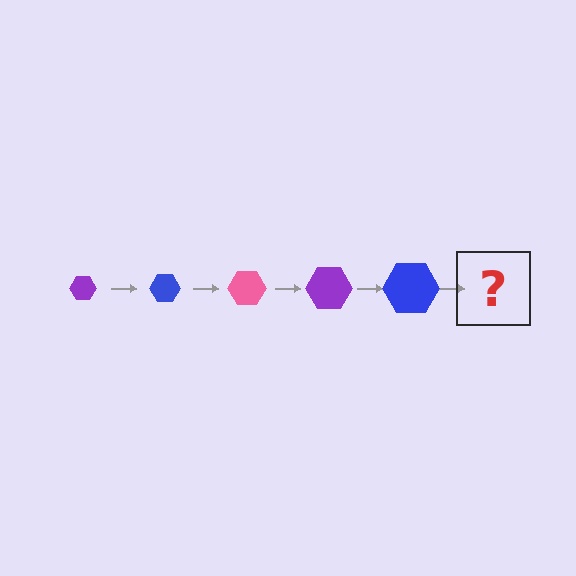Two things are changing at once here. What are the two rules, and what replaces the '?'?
The two rules are that the hexagon grows larger each step and the color cycles through purple, blue, and pink. The '?' should be a pink hexagon, larger than the previous one.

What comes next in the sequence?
The next element should be a pink hexagon, larger than the previous one.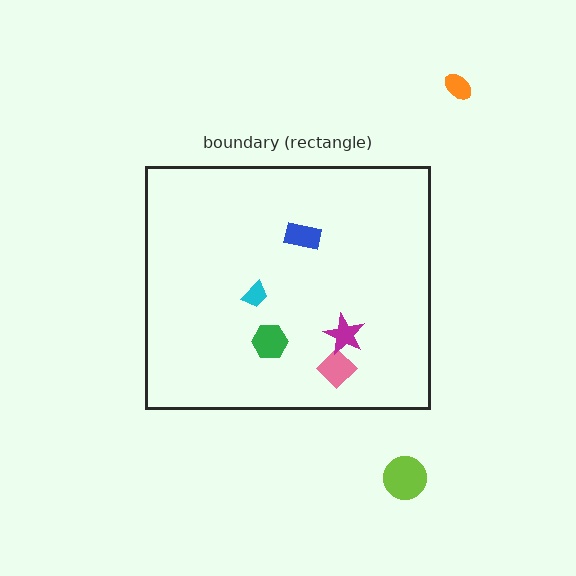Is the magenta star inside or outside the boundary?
Inside.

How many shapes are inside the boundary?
5 inside, 2 outside.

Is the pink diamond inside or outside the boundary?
Inside.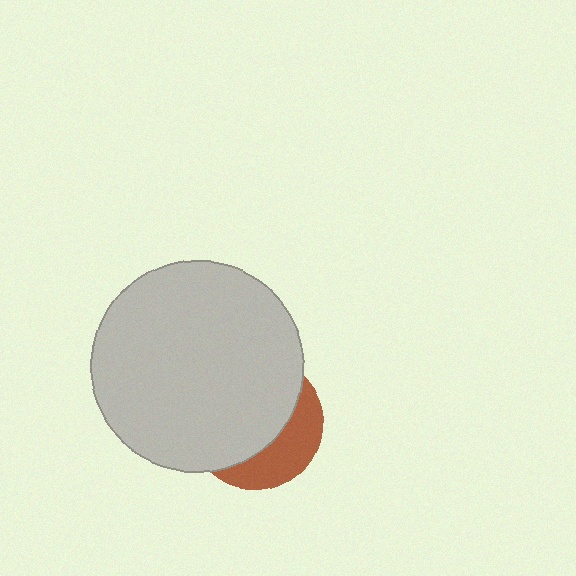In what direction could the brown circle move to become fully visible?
The brown circle could move toward the lower-right. That would shift it out from behind the light gray circle entirely.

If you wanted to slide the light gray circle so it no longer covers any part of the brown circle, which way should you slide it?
Slide it toward the upper-left — that is the most direct way to separate the two shapes.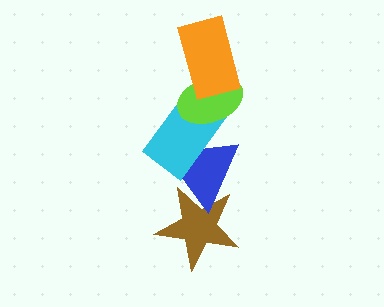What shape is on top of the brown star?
The blue triangle is on top of the brown star.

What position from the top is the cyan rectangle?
The cyan rectangle is 3rd from the top.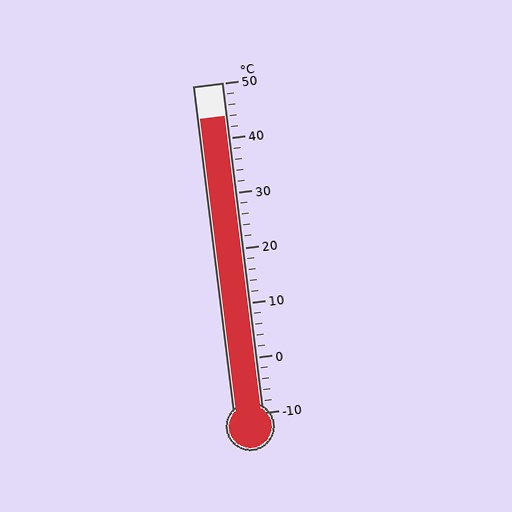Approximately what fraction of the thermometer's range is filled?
The thermometer is filled to approximately 90% of its range.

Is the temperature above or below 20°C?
The temperature is above 20°C.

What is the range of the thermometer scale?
The thermometer scale ranges from -10°C to 50°C.